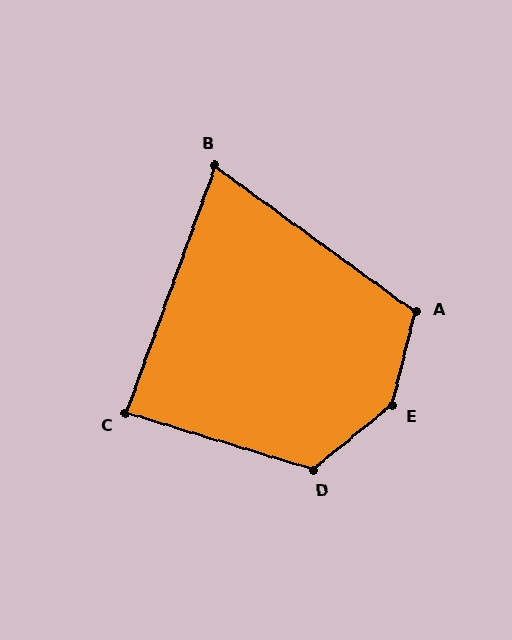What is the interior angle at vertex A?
Approximately 112 degrees (obtuse).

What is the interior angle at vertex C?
Approximately 87 degrees (approximately right).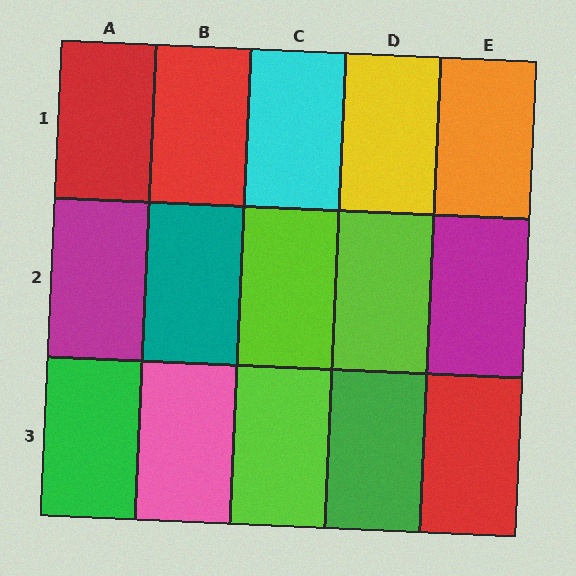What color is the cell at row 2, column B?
Teal.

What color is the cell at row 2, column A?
Magenta.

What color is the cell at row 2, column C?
Lime.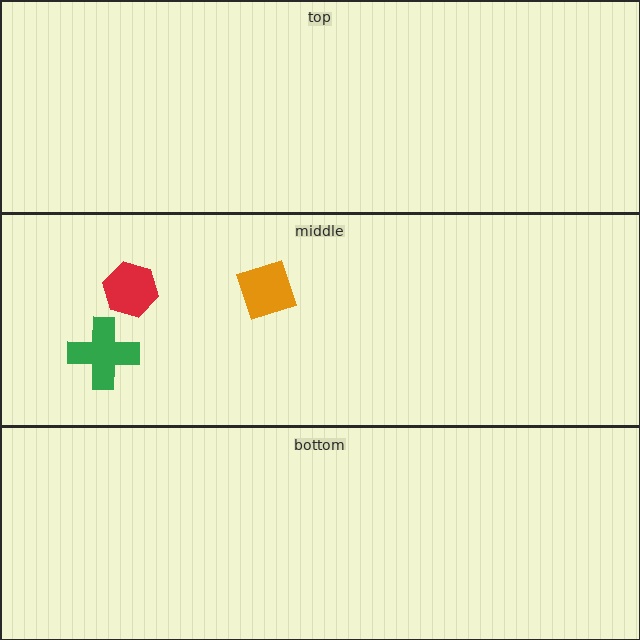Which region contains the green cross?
The middle region.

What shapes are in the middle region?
The orange square, the green cross, the red hexagon.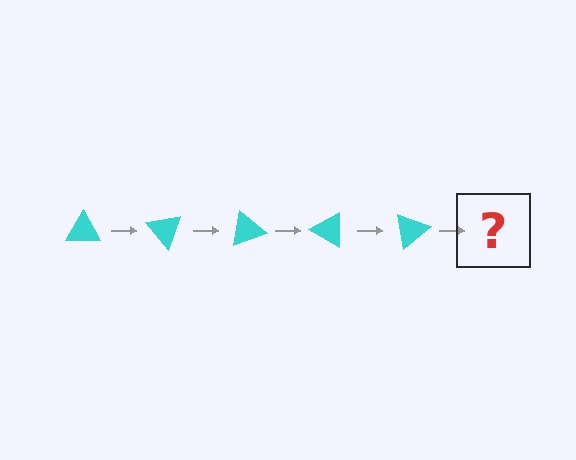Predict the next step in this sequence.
The next step is a cyan triangle rotated 250 degrees.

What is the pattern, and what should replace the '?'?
The pattern is that the triangle rotates 50 degrees each step. The '?' should be a cyan triangle rotated 250 degrees.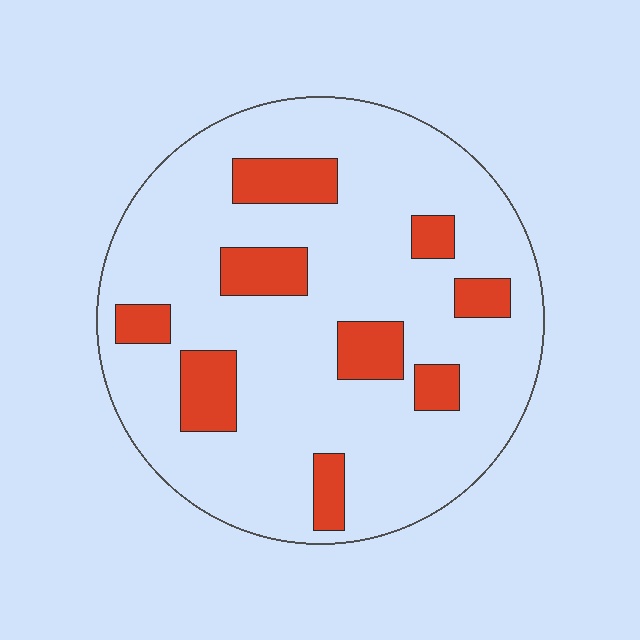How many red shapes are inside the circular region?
9.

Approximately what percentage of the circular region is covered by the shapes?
Approximately 20%.